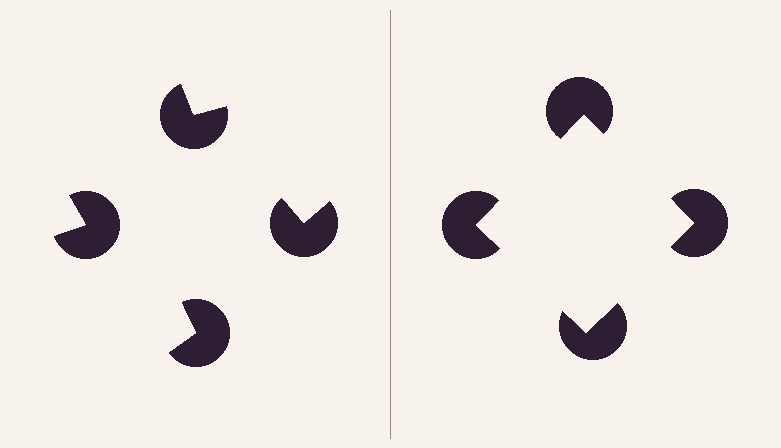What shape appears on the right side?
An illusory square.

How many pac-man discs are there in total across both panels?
8 — 4 on each side.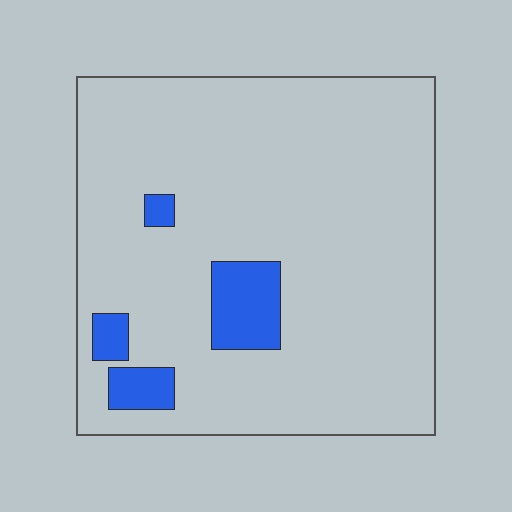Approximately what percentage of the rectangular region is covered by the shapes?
Approximately 10%.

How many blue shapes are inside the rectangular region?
4.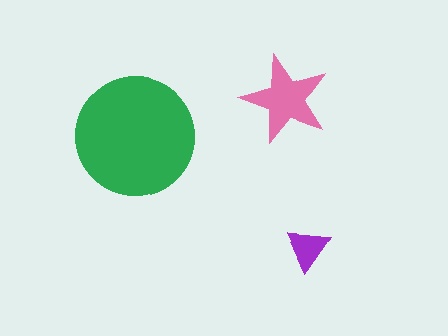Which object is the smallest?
The purple triangle.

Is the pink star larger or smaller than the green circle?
Smaller.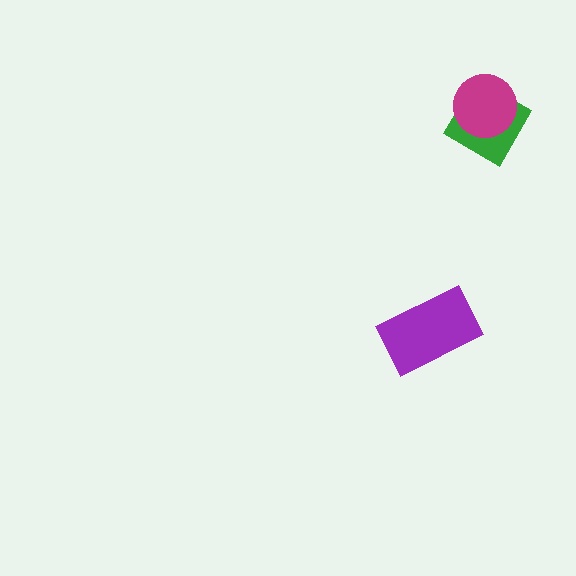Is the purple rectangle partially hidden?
No, no other shape covers it.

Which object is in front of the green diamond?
The magenta circle is in front of the green diamond.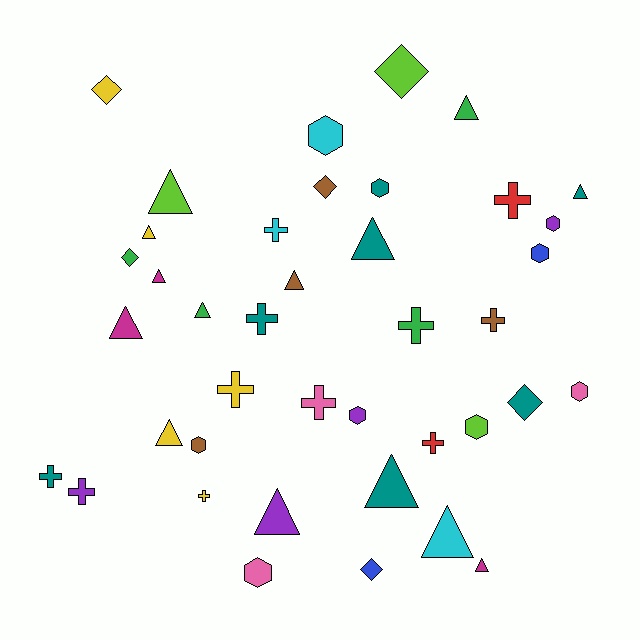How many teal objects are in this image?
There are 7 teal objects.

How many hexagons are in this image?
There are 9 hexagons.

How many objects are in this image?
There are 40 objects.